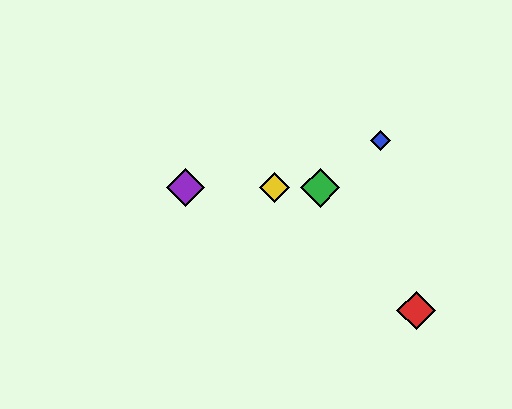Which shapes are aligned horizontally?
The green diamond, the yellow diamond, the purple diamond are aligned horizontally.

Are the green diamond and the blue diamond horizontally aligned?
No, the green diamond is at y≈188 and the blue diamond is at y≈140.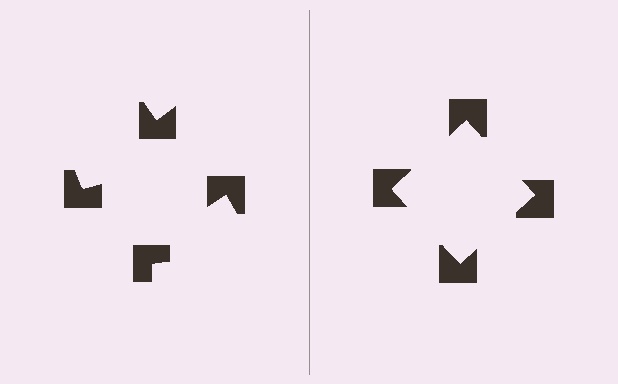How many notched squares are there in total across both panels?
8 — 4 on each side.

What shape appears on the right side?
An illusory square.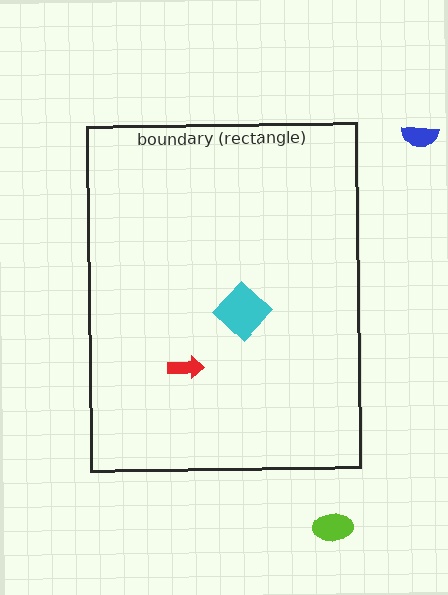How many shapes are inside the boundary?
2 inside, 2 outside.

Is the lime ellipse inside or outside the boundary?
Outside.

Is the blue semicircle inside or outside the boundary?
Outside.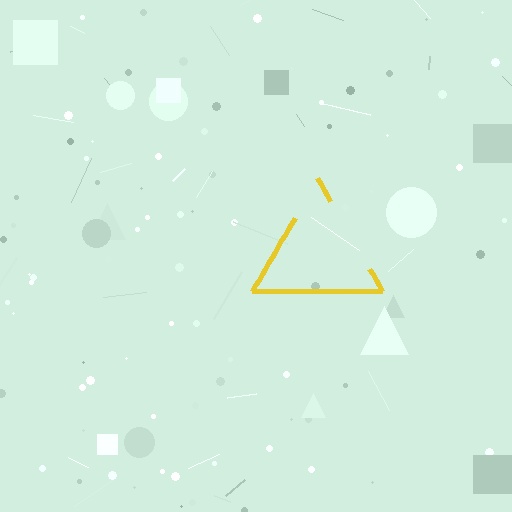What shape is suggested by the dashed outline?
The dashed outline suggests a triangle.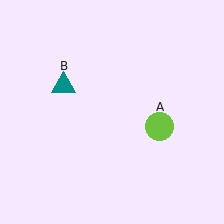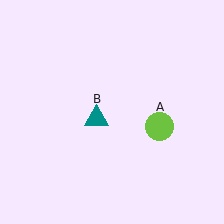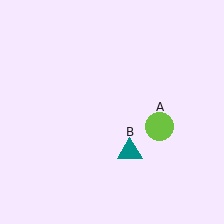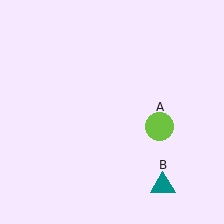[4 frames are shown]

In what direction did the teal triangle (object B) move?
The teal triangle (object B) moved down and to the right.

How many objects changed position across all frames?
1 object changed position: teal triangle (object B).